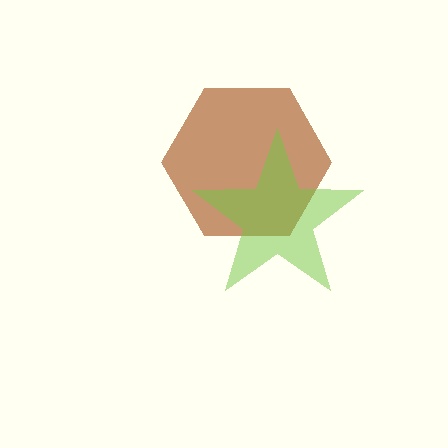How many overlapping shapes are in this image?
There are 2 overlapping shapes in the image.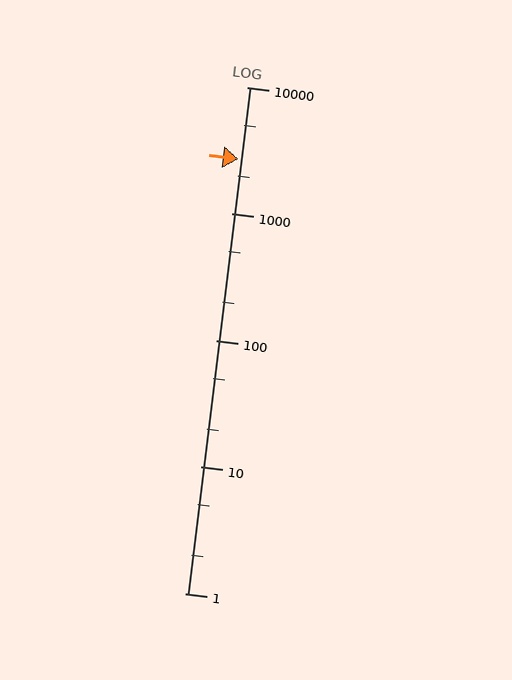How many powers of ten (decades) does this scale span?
The scale spans 4 decades, from 1 to 10000.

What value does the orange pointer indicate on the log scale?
The pointer indicates approximately 2700.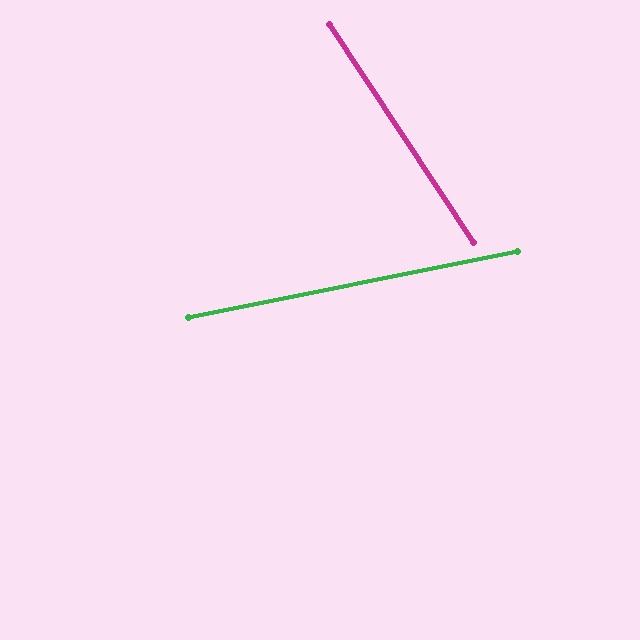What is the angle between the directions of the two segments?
Approximately 68 degrees.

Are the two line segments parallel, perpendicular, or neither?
Neither parallel nor perpendicular — they differ by about 68°.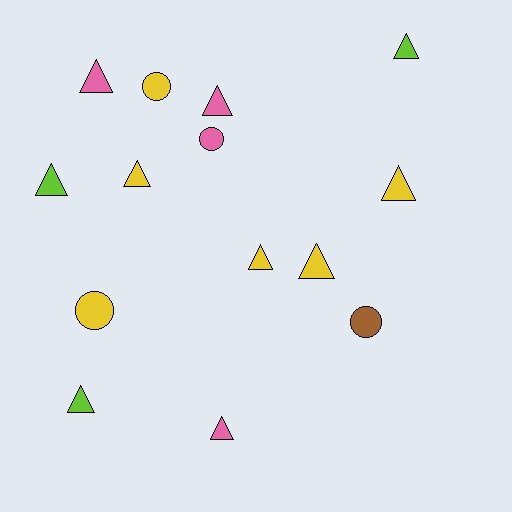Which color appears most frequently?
Yellow, with 6 objects.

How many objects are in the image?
There are 14 objects.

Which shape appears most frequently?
Triangle, with 10 objects.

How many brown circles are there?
There is 1 brown circle.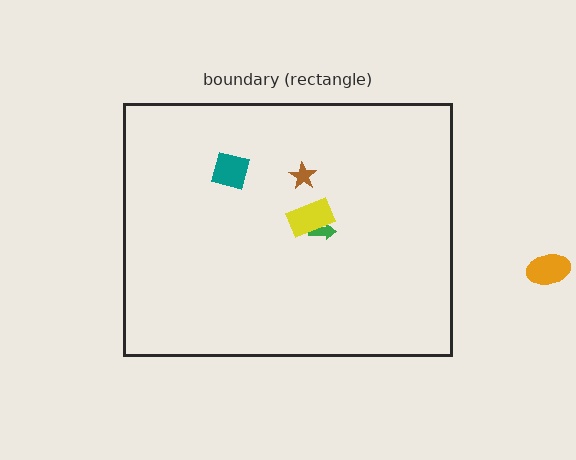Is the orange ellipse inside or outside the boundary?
Outside.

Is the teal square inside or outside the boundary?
Inside.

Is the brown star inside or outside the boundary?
Inside.